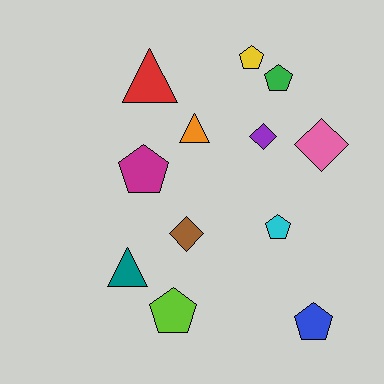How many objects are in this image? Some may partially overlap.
There are 12 objects.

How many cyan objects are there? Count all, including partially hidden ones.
There is 1 cyan object.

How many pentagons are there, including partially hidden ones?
There are 6 pentagons.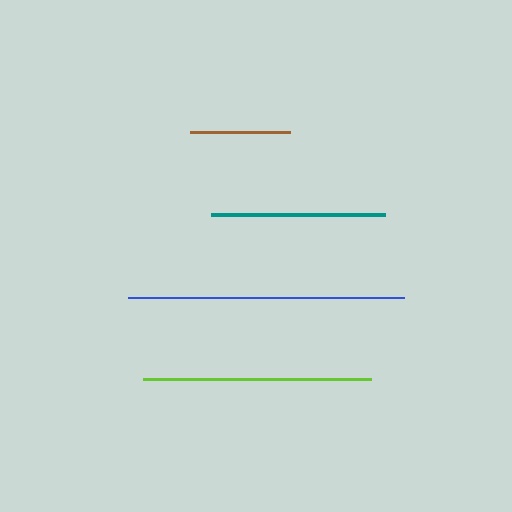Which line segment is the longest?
The blue line is the longest at approximately 276 pixels.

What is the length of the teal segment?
The teal segment is approximately 174 pixels long.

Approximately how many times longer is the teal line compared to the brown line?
The teal line is approximately 1.7 times the length of the brown line.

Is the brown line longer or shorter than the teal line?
The teal line is longer than the brown line.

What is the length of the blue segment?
The blue segment is approximately 276 pixels long.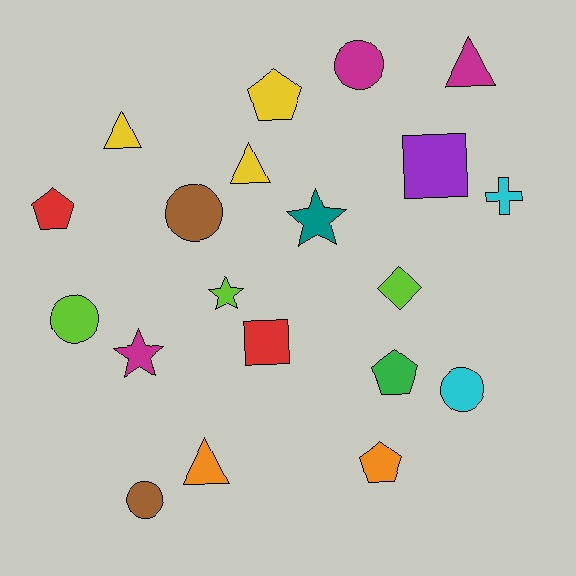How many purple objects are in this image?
There is 1 purple object.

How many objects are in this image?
There are 20 objects.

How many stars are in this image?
There are 3 stars.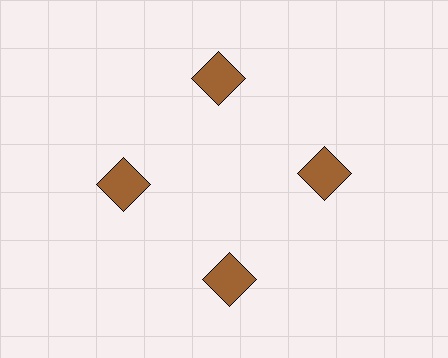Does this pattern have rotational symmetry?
Yes, this pattern has 4-fold rotational symmetry. It looks the same after rotating 90 degrees around the center.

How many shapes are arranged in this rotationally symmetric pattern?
There are 4 shapes, arranged in 4 groups of 1.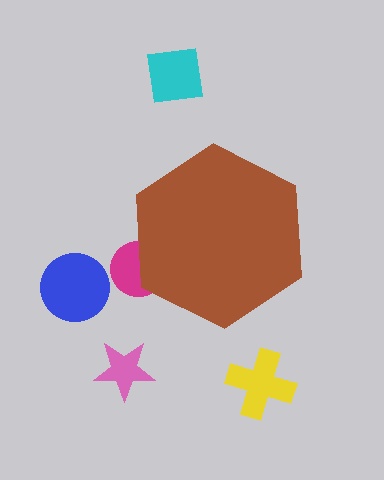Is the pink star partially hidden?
No, the pink star is fully visible.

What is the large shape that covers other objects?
A brown hexagon.